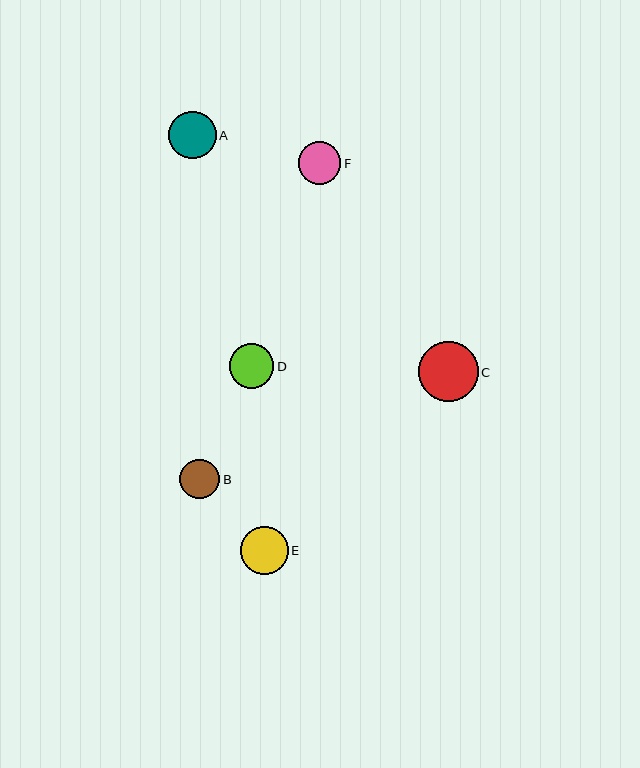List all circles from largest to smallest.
From largest to smallest: C, E, A, D, F, B.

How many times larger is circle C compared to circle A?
Circle C is approximately 1.3 times the size of circle A.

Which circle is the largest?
Circle C is the largest with a size of approximately 60 pixels.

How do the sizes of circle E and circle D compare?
Circle E and circle D are approximately the same size.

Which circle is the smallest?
Circle B is the smallest with a size of approximately 40 pixels.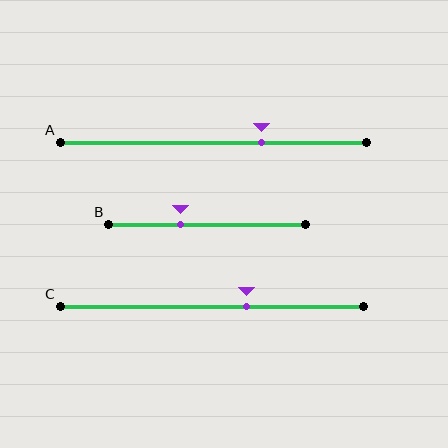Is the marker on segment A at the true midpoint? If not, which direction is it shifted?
No, the marker on segment A is shifted to the right by about 16% of the segment length.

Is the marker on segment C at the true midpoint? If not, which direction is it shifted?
No, the marker on segment C is shifted to the right by about 11% of the segment length.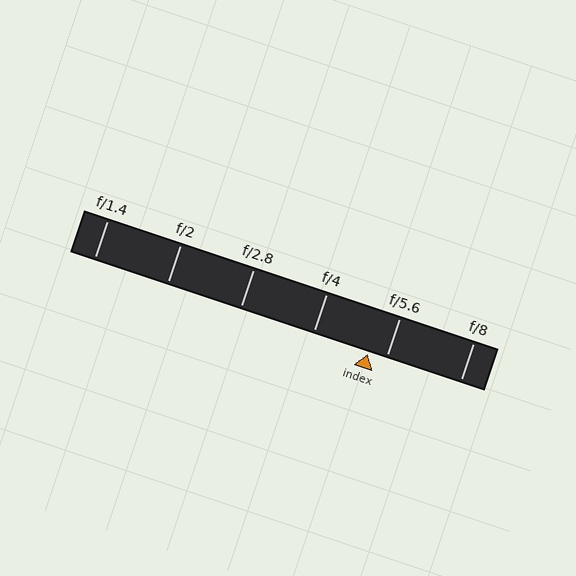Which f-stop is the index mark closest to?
The index mark is closest to f/5.6.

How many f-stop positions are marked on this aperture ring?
There are 6 f-stop positions marked.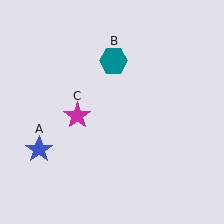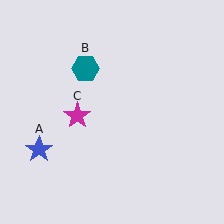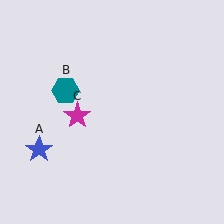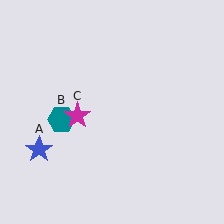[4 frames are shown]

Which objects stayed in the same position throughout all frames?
Blue star (object A) and magenta star (object C) remained stationary.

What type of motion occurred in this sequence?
The teal hexagon (object B) rotated counterclockwise around the center of the scene.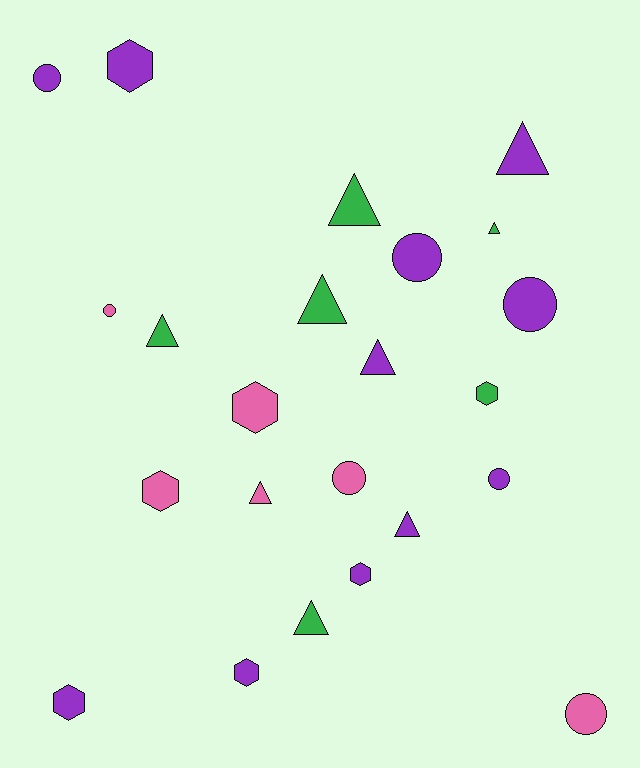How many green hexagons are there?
There is 1 green hexagon.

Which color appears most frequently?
Purple, with 11 objects.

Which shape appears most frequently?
Triangle, with 9 objects.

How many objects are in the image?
There are 23 objects.